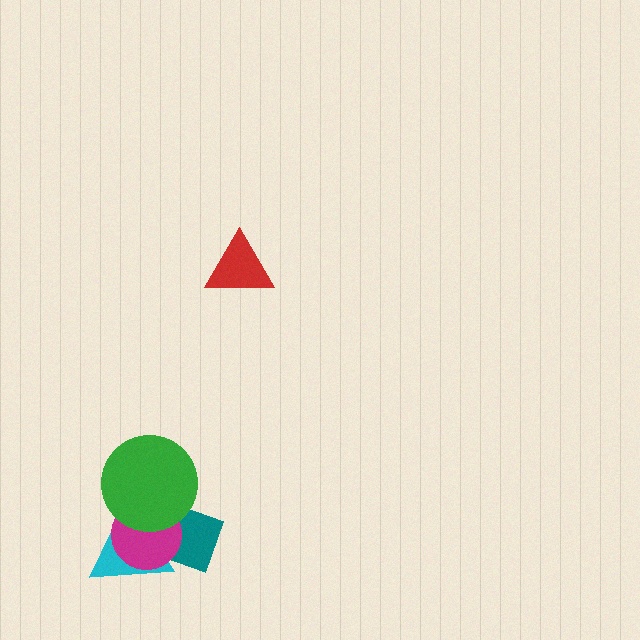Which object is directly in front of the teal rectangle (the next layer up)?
The cyan triangle is directly in front of the teal rectangle.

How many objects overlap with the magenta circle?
3 objects overlap with the magenta circle.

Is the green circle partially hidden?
No, no other shape covers it.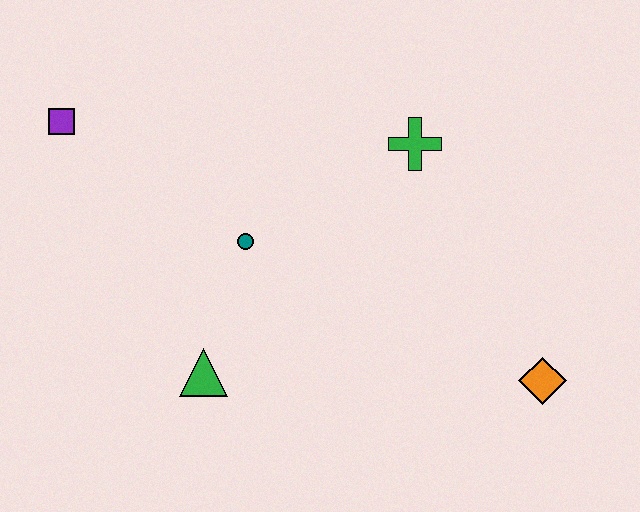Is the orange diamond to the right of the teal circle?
Yes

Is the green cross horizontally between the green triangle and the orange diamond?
Yes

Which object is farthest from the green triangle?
The orange diamond is farthest from the green triangle.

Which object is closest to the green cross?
The teal circle is closest to the green cross.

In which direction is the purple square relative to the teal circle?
The purple square is to the left of the teal circle.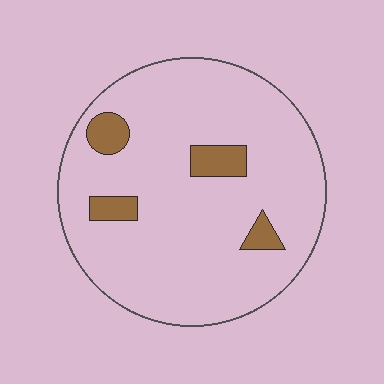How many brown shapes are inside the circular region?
4.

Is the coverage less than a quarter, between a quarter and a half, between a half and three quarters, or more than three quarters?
Less than a quarter.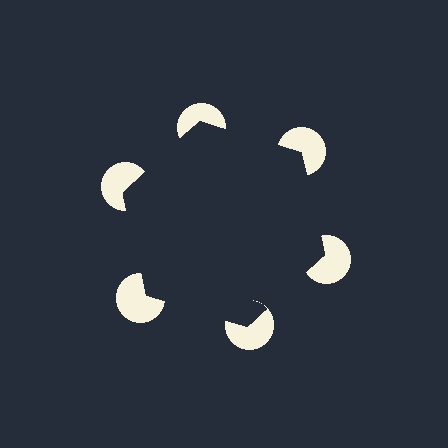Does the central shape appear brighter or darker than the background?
It typically appears slightly darker than the background, even though no actual brightness change is drawn.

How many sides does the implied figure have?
6 sides.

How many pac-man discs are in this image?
There are 6 — one at each vertex of the illusory hexagon.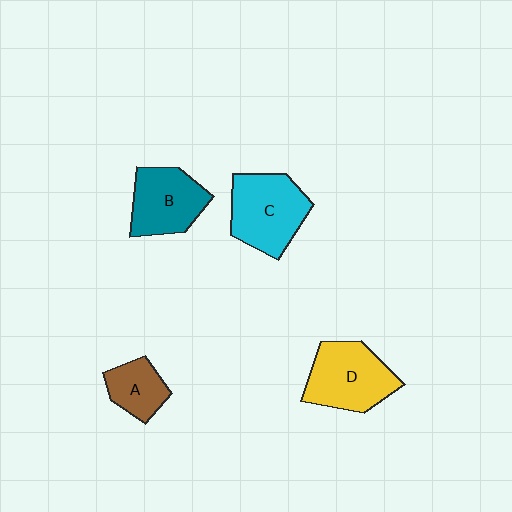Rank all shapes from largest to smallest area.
From largest to smallest: C (cyan), D (yellow), B (teal), A (brown).